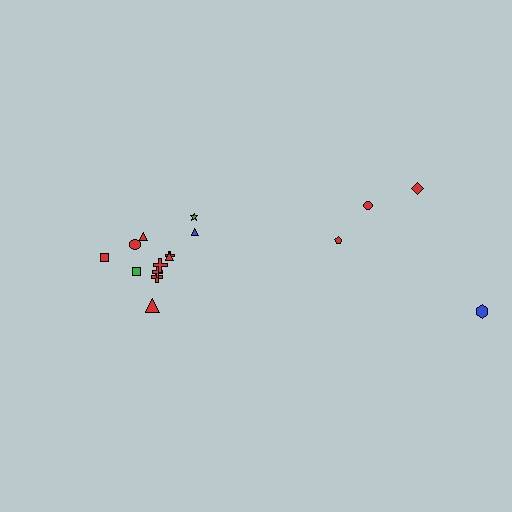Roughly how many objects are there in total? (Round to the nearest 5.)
Roughly 15 objects in total.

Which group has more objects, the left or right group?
The left group.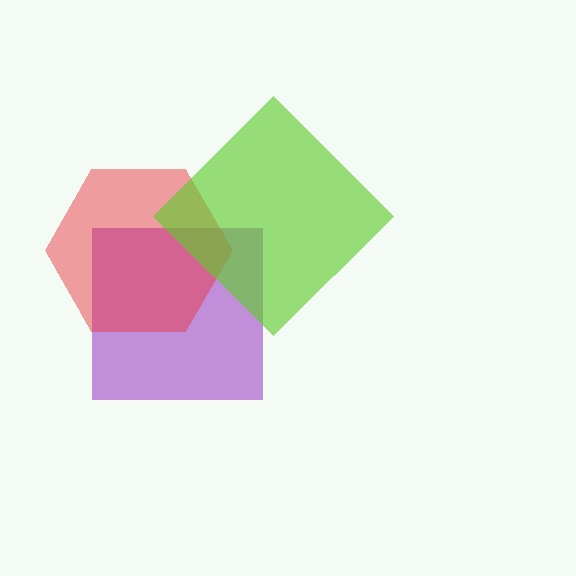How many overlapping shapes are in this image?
There are 3 overlapping shapes in the image.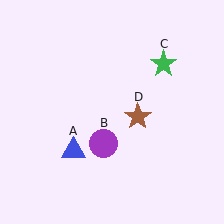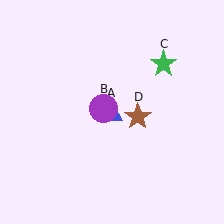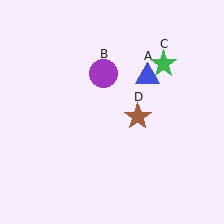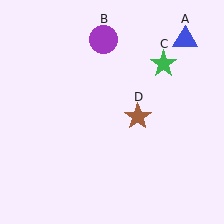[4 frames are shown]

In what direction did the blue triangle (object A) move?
The blue triangle (object A) moved up and to the right.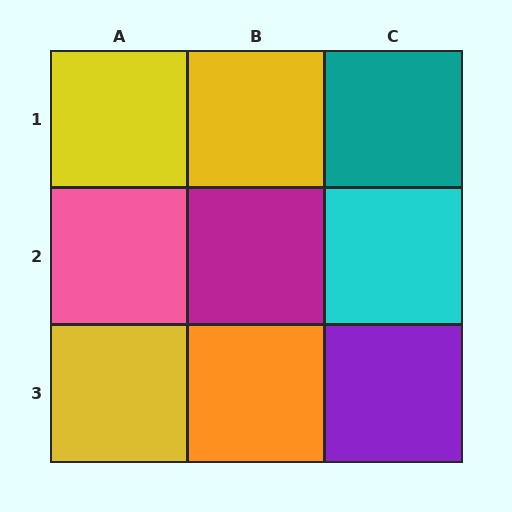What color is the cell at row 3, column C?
Purple.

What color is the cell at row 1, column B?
Yellow.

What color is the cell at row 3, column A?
Yellow.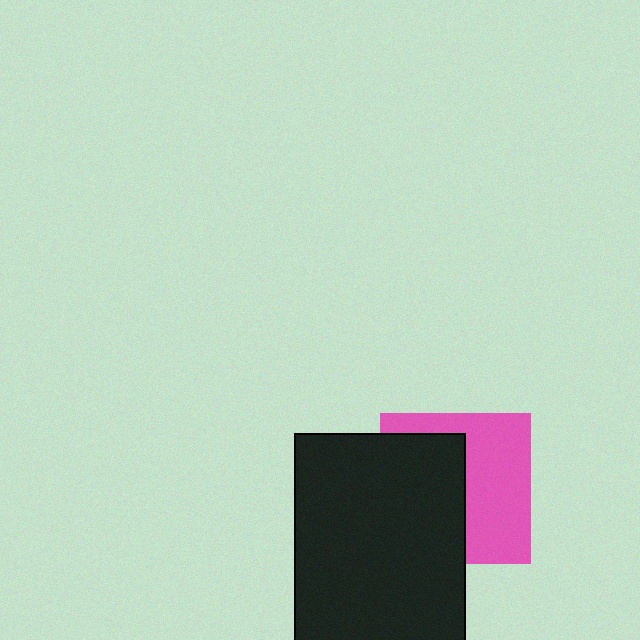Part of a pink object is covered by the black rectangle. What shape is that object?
It is a square.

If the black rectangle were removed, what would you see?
You would see the complete pink square.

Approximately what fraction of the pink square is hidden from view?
Roughly 49% of the pink square is hidden behind the black rectangle.